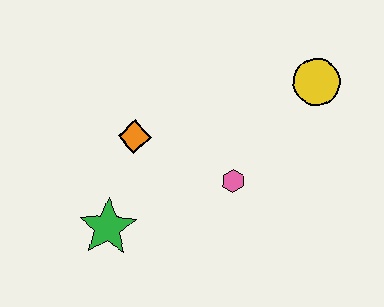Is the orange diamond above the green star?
Yes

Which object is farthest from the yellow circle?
The green star is farthest from the yellow circle.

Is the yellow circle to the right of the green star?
Yes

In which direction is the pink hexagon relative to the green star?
The pink hexagon is to the right of the green star.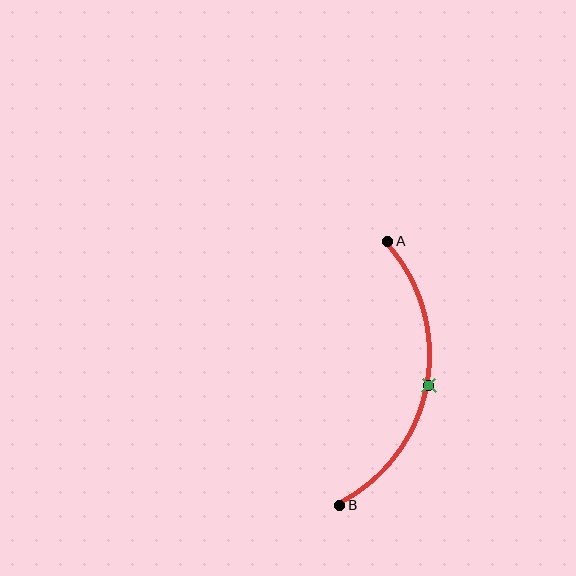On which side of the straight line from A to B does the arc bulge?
The arc bulges to the right of the straight line connecting A and B.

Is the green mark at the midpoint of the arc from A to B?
Yes. The green mark lies on the arc at equal arc-length from both A and B — it is the arc midpoint.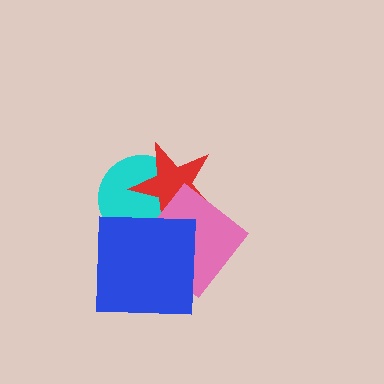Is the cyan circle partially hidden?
Yes, it is partially covered by another shape.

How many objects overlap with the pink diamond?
3 objects overlap with the pink diamond.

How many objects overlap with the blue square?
2 objects overlap with the blue square.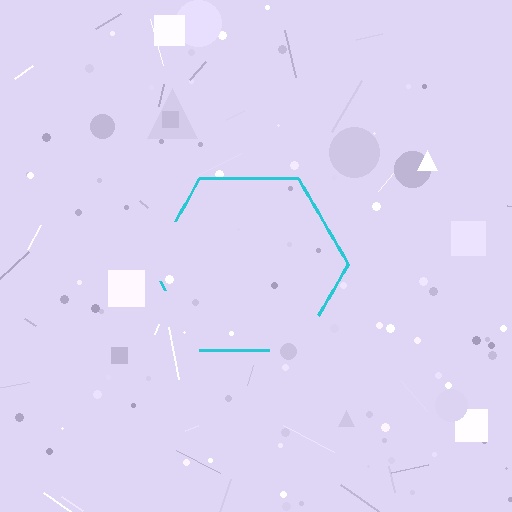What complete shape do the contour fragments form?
The contour fragments form a hexagon.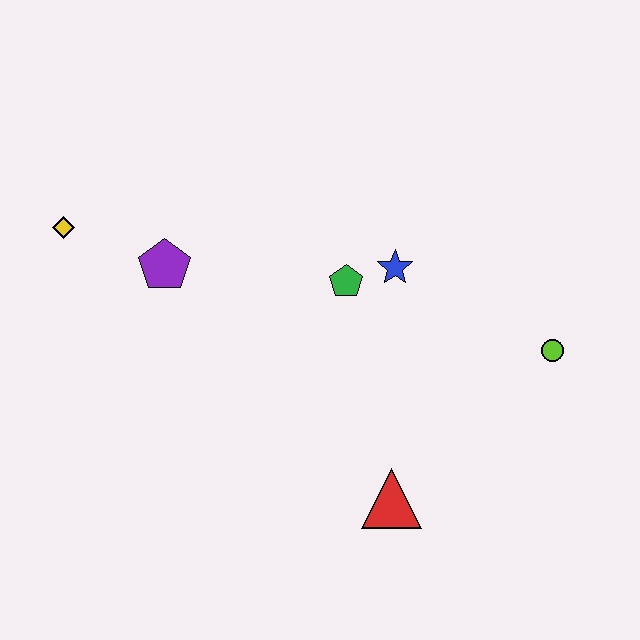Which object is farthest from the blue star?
The yellow diamond is farthest from the blue star.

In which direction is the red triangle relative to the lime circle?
The red triangle is to the left of the lime circle.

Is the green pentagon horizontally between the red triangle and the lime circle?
No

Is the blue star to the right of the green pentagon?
Yes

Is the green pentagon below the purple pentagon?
Yes